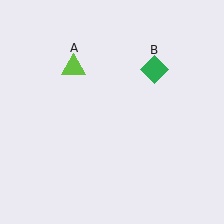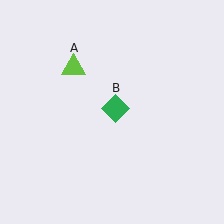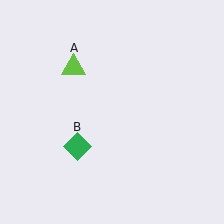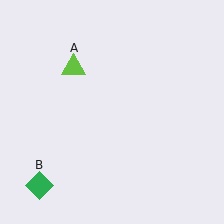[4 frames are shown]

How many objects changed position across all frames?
1 object changed position: green diamond (object B).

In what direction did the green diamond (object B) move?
The green diamond (object B) moved down and to the left.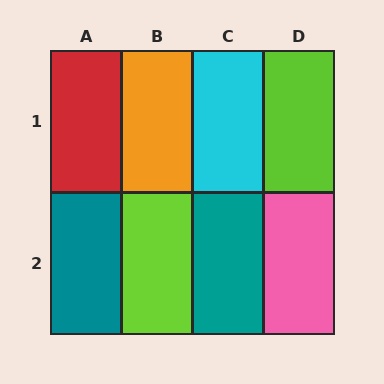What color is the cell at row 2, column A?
Teal.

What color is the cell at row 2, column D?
Pink.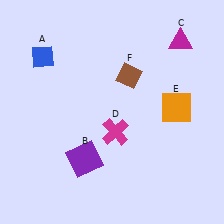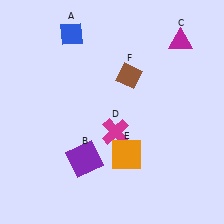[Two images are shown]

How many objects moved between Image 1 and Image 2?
2 objects moved between the two images.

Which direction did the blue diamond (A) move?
The blue diamond (A) moved right.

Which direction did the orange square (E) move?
The orange square (E) moved left.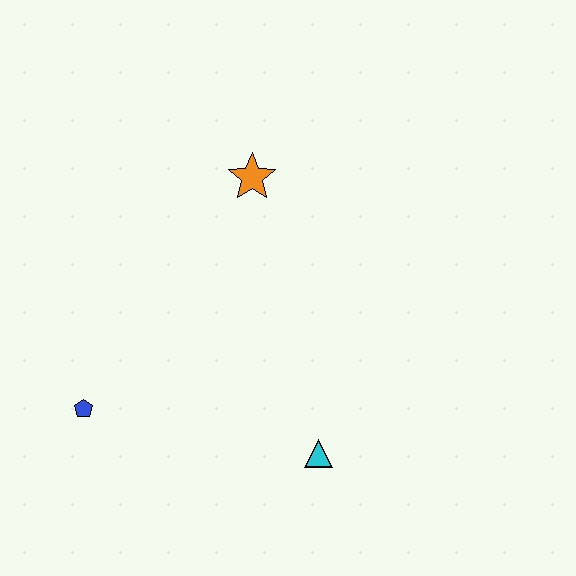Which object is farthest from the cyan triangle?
The orange star is farthest from the cyan triangle.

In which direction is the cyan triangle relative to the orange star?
The cyan triangle is below the orange star.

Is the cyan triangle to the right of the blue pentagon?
Yes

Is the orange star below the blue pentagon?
No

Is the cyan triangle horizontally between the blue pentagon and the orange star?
No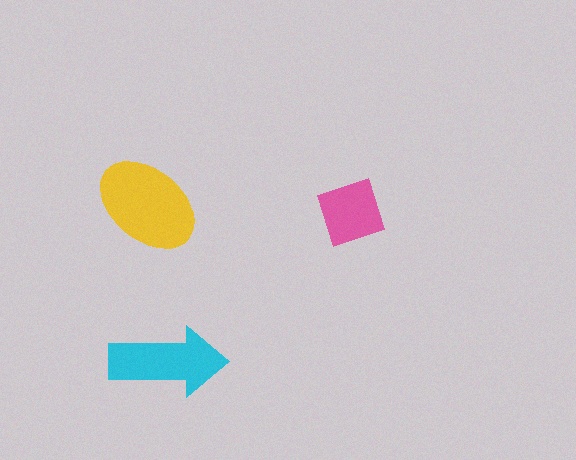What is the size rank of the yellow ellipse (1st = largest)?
1st.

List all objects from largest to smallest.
The yellow ellipse, the cyan arrow, the pink square.